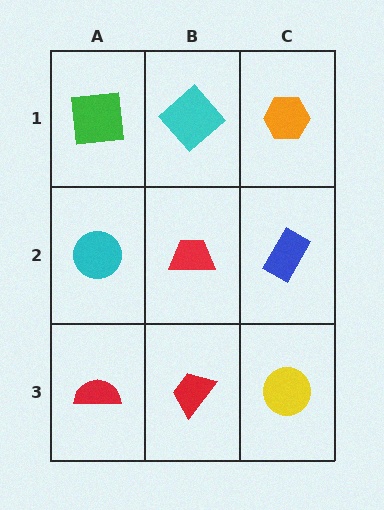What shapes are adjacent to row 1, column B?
A red trapezoid (row 2, column B), a green square (row 1, column A), an orange hexagon (row 1, column C).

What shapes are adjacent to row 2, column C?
An orange hexagon (row 1, column C), a yellow circle (row 3, column C), a red trapezoid (row 2, column B).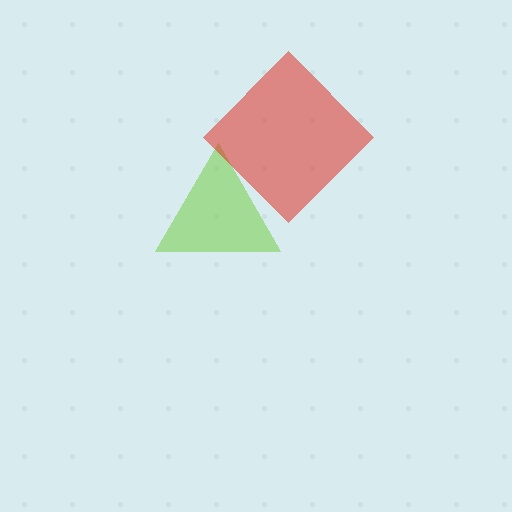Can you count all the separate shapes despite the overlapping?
Yes, there are 2 separate shapes.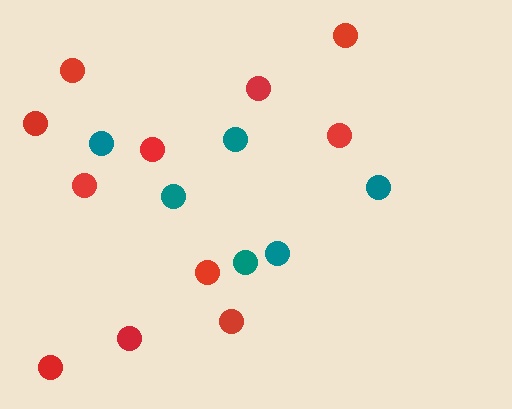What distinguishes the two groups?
There are 2 groups: one group of red circles (11) and one group of teal circles (6).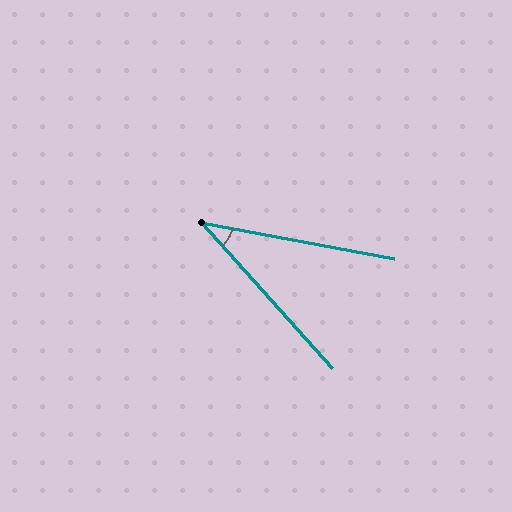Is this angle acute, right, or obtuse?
It is acute.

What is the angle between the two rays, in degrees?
Approximately 37 degrees.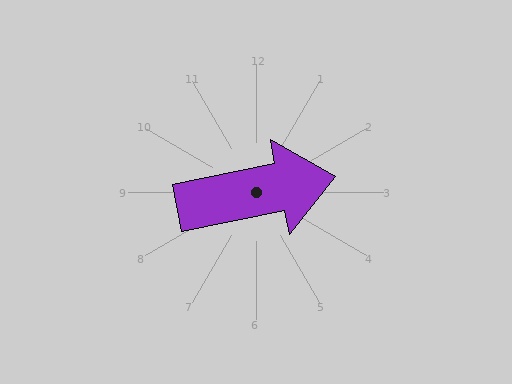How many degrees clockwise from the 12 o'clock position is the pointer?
Approximately 79 degrees.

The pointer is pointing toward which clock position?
Roughly 3 o'clock.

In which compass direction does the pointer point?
East.